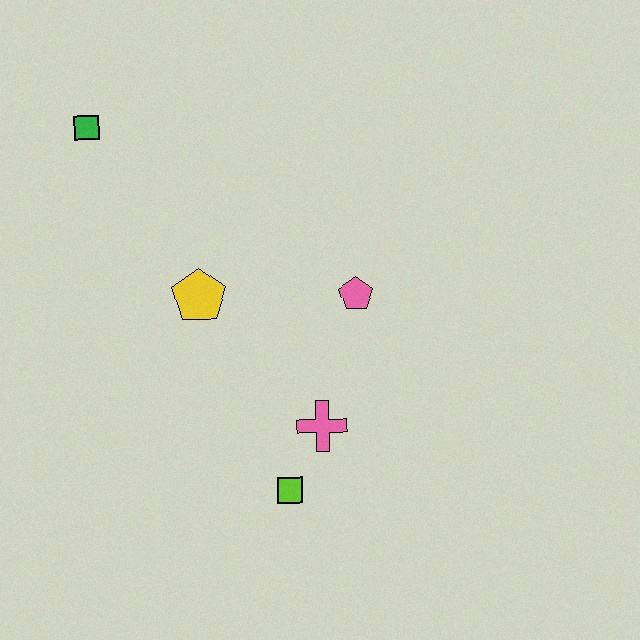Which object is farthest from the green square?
The lime square is farthest from the green square.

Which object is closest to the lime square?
The pink cross is closest to the lime square.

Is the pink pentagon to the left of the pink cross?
No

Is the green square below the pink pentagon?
No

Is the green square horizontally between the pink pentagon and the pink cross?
No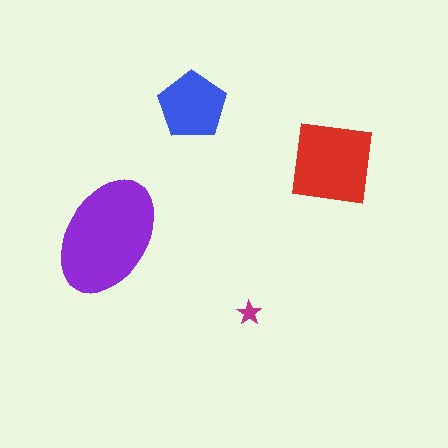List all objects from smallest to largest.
The magenta star, the blue pentagon, the red square, the purple ellipse.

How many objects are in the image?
There are 4 objects in the image.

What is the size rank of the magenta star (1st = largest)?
4th.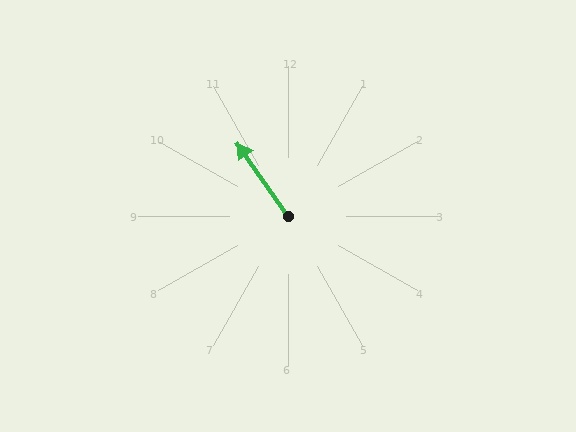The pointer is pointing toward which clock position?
Roughly 11 o'clock.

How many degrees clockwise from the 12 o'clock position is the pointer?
Approximately 325 degrees.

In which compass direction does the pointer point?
Northwest.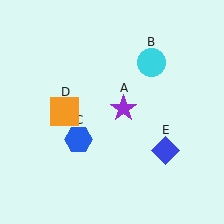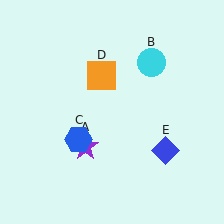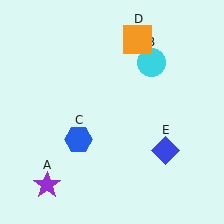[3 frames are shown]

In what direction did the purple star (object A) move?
The purple star (object A) moved down and to the left.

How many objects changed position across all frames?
2 objects changed position: purple star (object A), orange square (object D).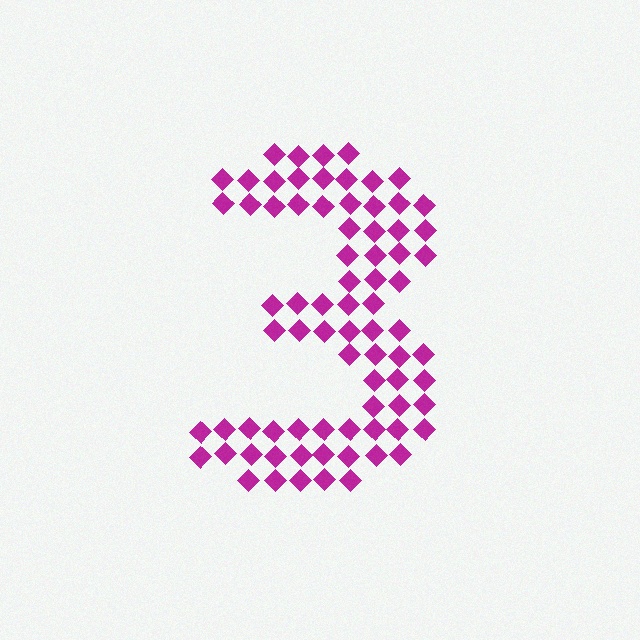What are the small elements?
The small elements are diamonds.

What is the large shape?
The large shape is the digit 3.